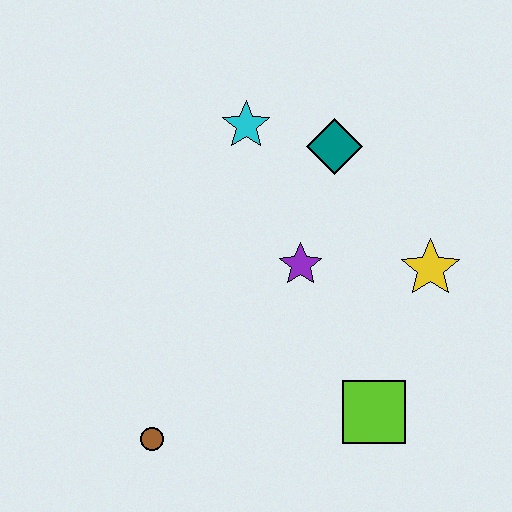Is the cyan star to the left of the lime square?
Yes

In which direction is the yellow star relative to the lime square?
The yellow star is above the lime square.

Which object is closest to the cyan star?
The teal diamond is closest to the cyan star.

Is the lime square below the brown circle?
No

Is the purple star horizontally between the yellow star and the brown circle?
Yes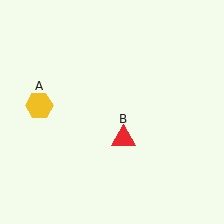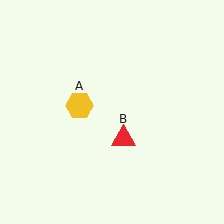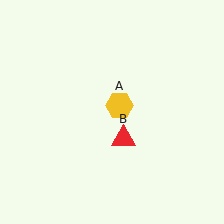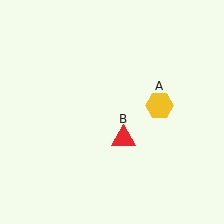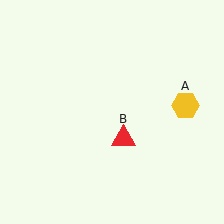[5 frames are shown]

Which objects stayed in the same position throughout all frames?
Red triangle (object B) remained stationary.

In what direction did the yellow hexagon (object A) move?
The yellow hexagon (object A) moved right.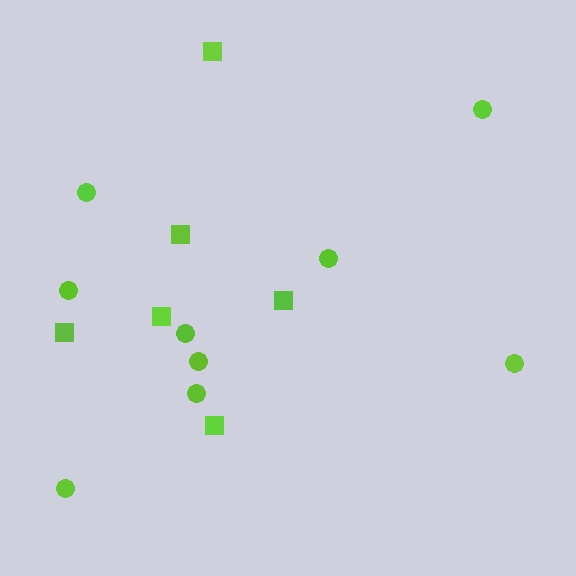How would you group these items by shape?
There are 2 groups: one group of circles (9) and one group of squares (6).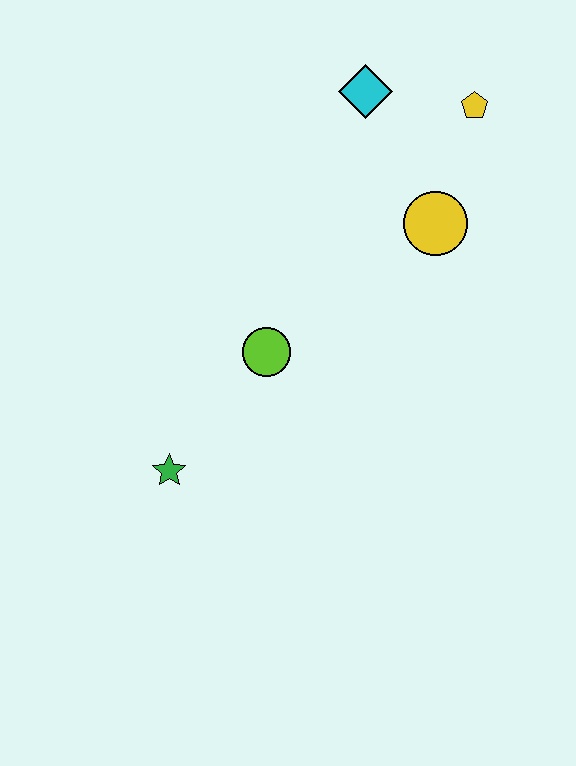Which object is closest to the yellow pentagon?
The cyan diamond is closest to the yellow pentagon.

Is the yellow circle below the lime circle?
No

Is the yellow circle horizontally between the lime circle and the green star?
No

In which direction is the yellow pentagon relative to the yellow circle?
The yellow pentagon is above the yellow circle.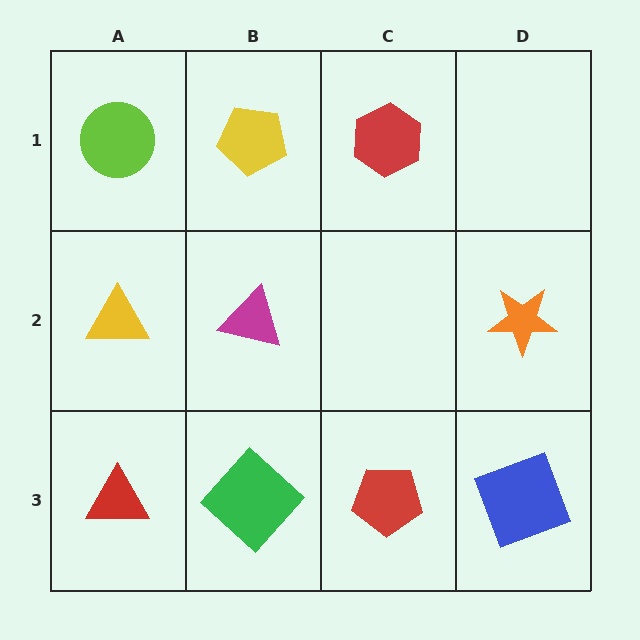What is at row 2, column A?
A yellow triangle.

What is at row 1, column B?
A yellow pentagon.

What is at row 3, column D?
A blue square.